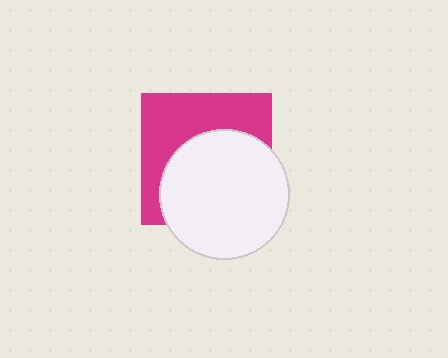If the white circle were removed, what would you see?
You would see the complete magenta square.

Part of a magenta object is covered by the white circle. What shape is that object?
It is a square.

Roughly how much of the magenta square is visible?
A small part of it is visible (roughly 44%).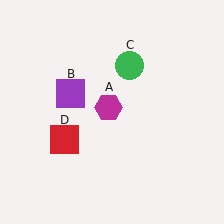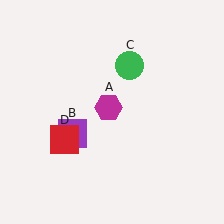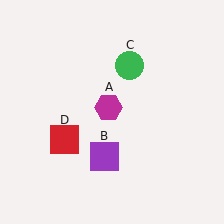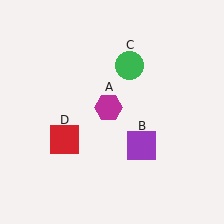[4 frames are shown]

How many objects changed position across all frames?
1 object changed position: purple square (object B).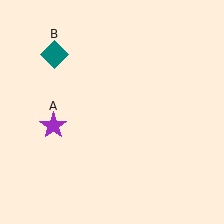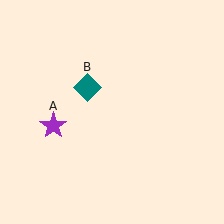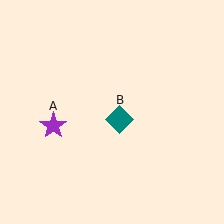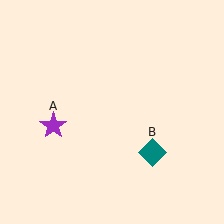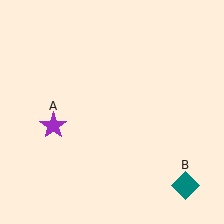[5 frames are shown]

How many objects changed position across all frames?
1 object changed position: teal diamond (object B).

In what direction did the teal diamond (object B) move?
The teal diamond (object B) moved down and to the right.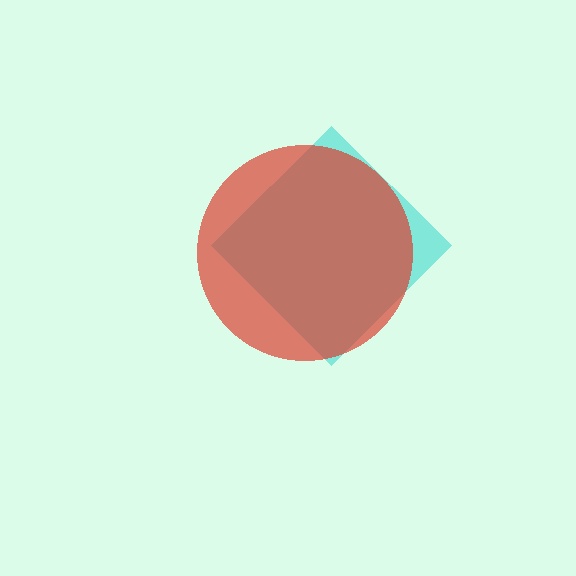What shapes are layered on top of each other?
The layered shapes are: a cyan diamond, a red circle.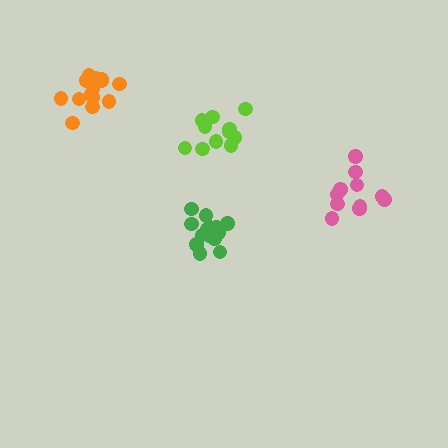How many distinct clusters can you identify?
There are 4 distinct clusters.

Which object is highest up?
The orange cluster is topmost.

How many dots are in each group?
Group 1: 12 dots, Group 2: 11 dots, Group 3: 15 dots, Group 4: 16 dots (54 total).